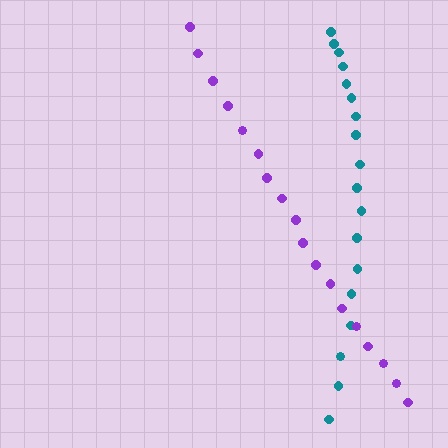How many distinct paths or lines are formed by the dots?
There are 2 distinct paths.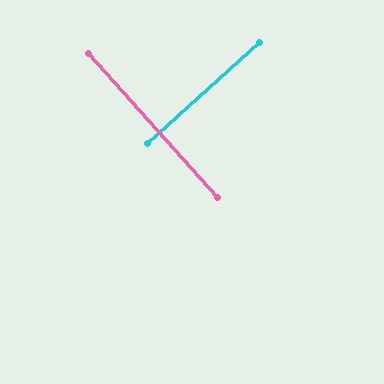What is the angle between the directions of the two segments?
Approximately 90 degrees.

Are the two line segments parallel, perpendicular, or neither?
Perpendicular — they meet at approximately 90°.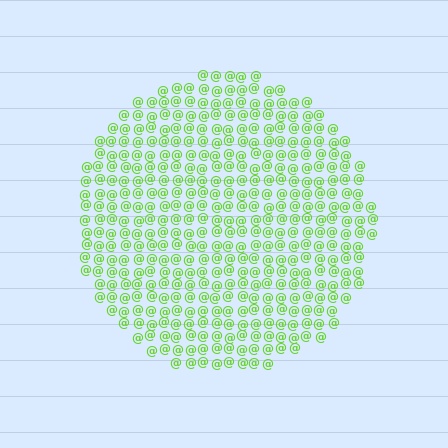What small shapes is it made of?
It is made of small at signs.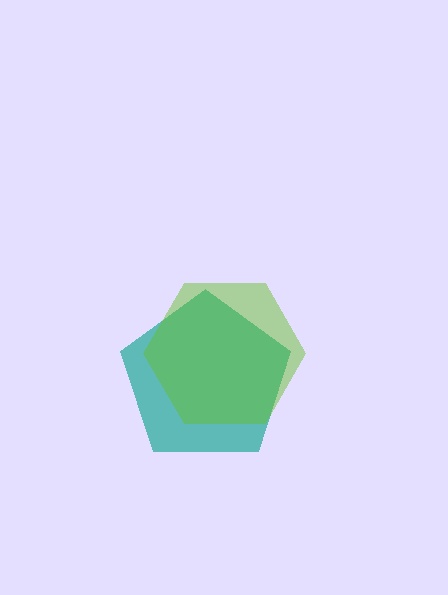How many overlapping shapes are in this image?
There are 2 overlapping shapes in the image.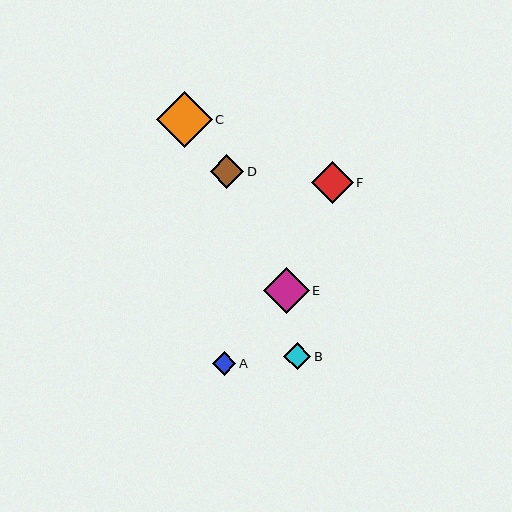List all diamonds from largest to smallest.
From largest to smallest: C, E, F, D, B, A.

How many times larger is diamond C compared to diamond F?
Diamond C is approximately 1.3 times the size of diamond F.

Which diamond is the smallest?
Diamond A is the smallest with a size of approximately 23 pixels.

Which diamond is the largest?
Diamond C is the largest with a size of approximately 56 pixels.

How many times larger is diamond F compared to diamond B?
Diamond F is approximately 1.5 times the size of diamond B.